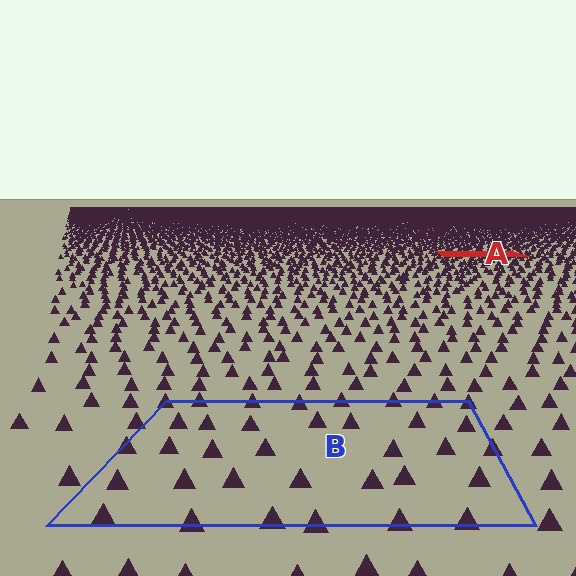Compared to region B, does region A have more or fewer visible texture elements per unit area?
Region A has more texture elements per unit area — they are packed more densely because it is farther away.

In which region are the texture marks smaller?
The texture marks are smaller in region A, because it is farther away.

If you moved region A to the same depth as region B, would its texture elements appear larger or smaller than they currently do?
They would appear larger. At a closer depth, the same texture elements are projected at a bigger on-screen size.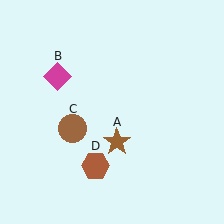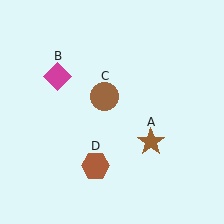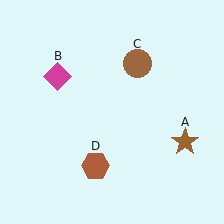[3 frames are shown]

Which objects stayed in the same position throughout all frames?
Magenta diamond (object B) and brown hexagon (object D) remained stationary.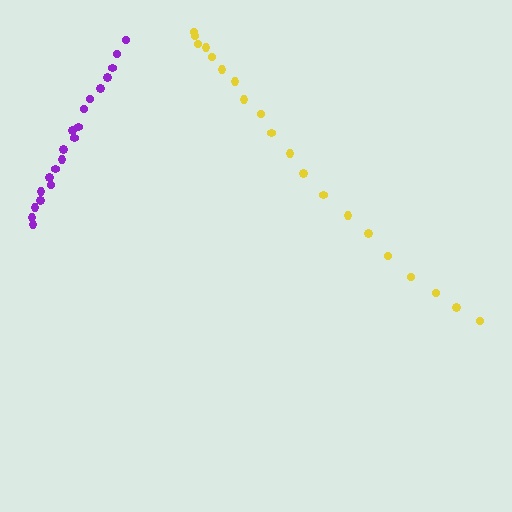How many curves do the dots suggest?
There are 2 distinct paths.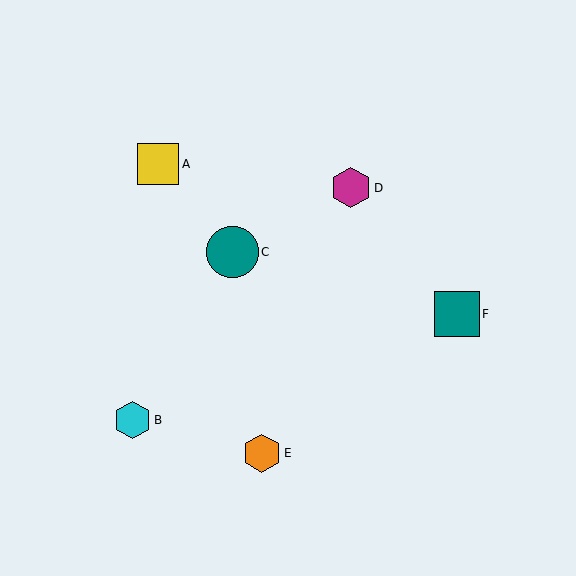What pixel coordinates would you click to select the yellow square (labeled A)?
Click at (158, 164) to select the yellow square A.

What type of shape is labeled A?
Shape A is a yellow square.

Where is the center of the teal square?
The center of the teal square is at (457, 314).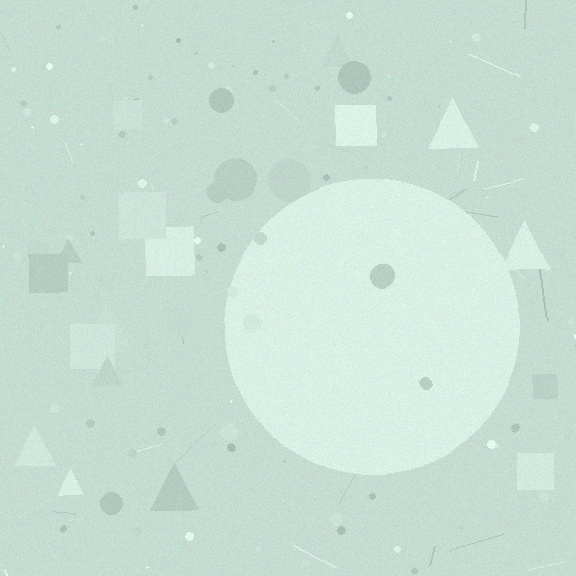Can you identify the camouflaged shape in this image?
The camouflaged shape is a circle.